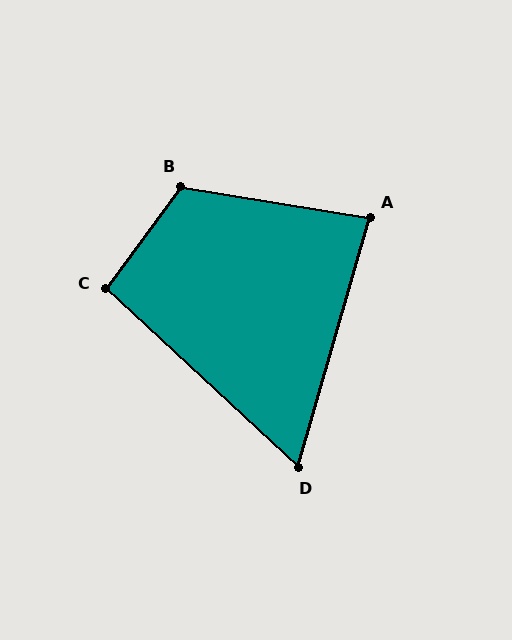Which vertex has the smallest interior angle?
D, at approximately 63 degrees.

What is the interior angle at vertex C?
Approximately 97 degrees (obtuse).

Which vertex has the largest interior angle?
B, at approximately 117 degrees.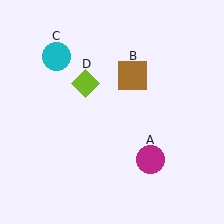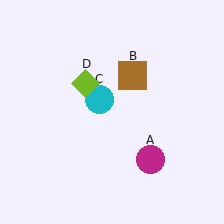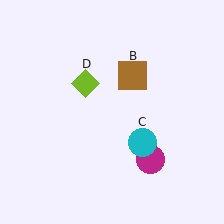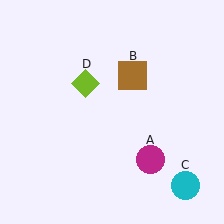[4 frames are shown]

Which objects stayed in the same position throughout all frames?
Magenta circle (object A) and brown square (object B) and lime diamond (object D) remained stationary.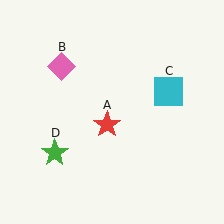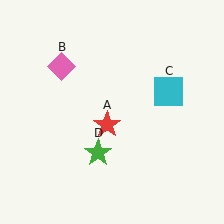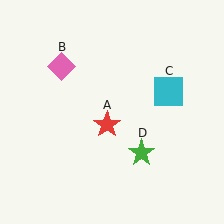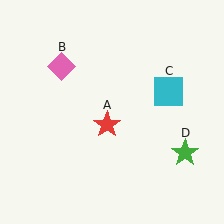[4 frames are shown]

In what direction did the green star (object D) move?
The green star (object D) moved right.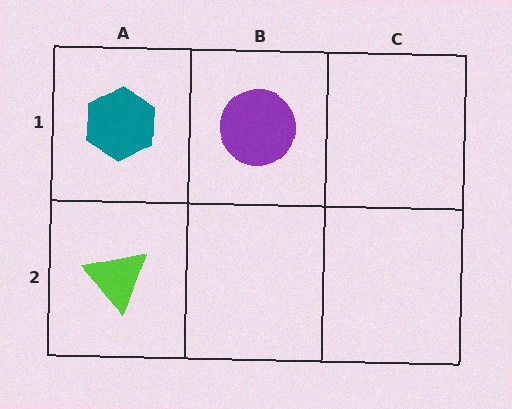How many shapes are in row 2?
1 shape.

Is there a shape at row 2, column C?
No, that cell is empty.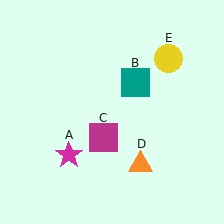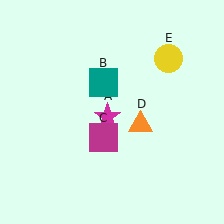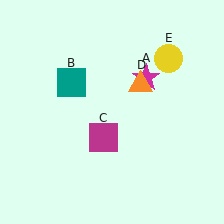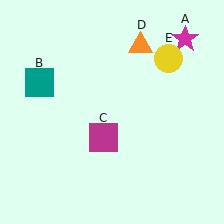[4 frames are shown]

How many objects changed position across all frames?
3 objects changed position: magenta star (object A), teal square (object B), orange triangle (object D).